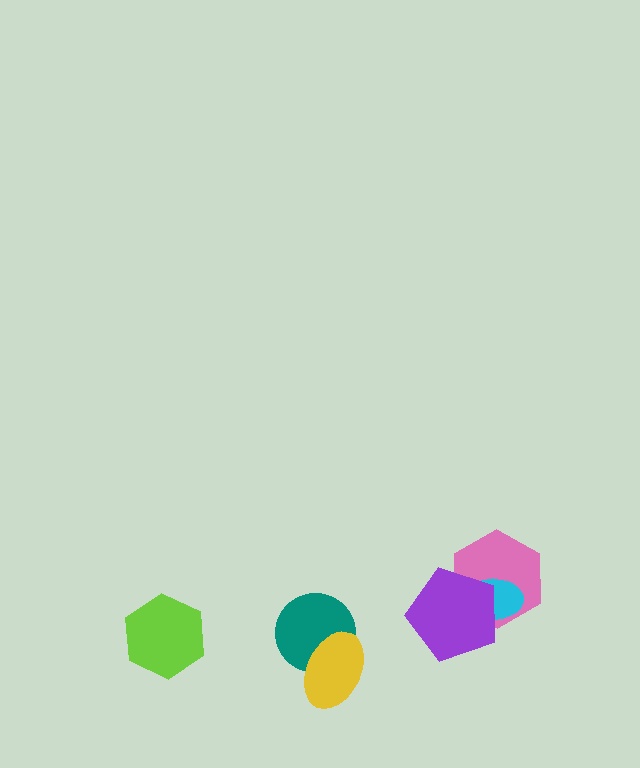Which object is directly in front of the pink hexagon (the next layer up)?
The cyan ellipse is directly in front of the pink hexagon.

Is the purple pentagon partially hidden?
No, no other shape covers it.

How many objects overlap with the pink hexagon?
2 objects overlap with the pink hexagon.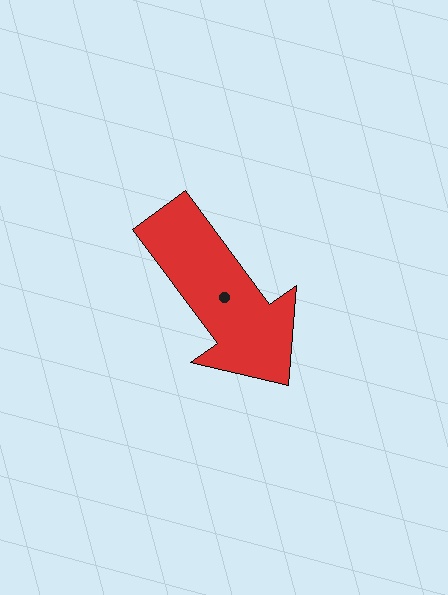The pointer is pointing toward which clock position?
Roughly 5 o'clock.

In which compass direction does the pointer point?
Southeast.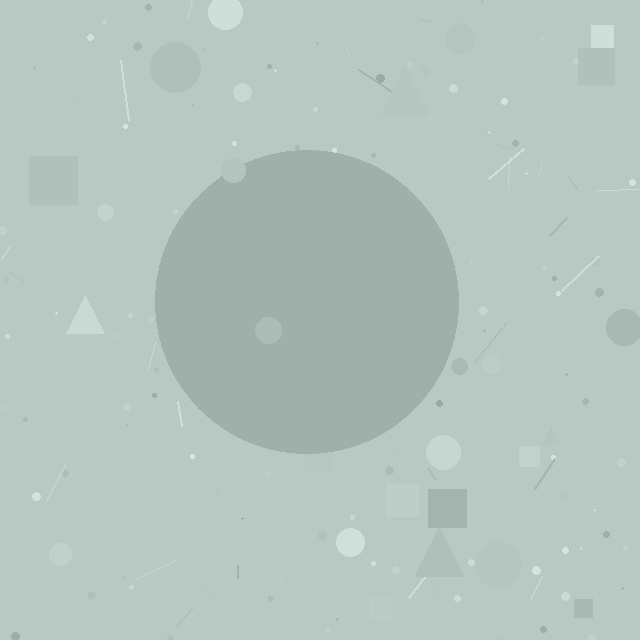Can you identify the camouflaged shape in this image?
The camouflaged shape is a circle.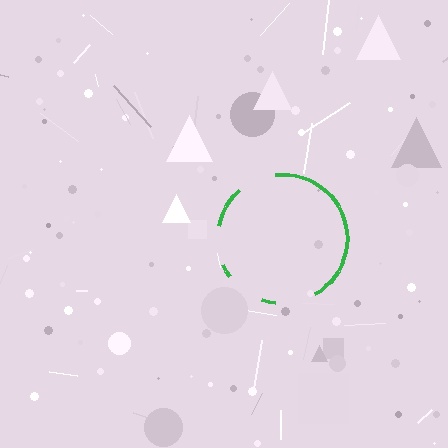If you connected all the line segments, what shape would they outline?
They would outline a circle.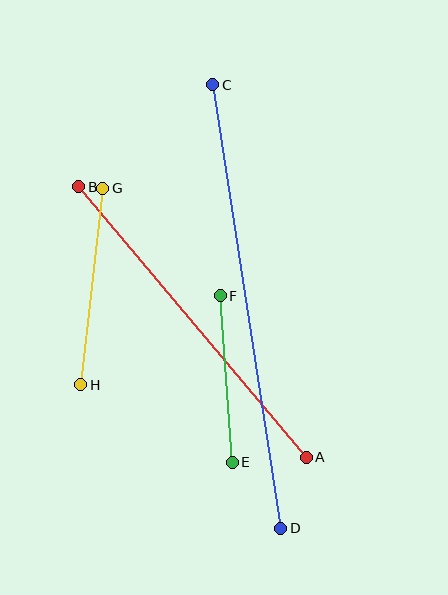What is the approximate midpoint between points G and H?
The midpoint is at approximately (92, 287) pixels.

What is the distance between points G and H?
The distance is approximately 198 pixels.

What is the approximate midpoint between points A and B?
The midpoint is at approximately (193, 322) pixels.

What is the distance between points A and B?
The distance is approximately 354 pixels.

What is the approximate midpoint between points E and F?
The midpoint is at approximately (226, 379) pixels.